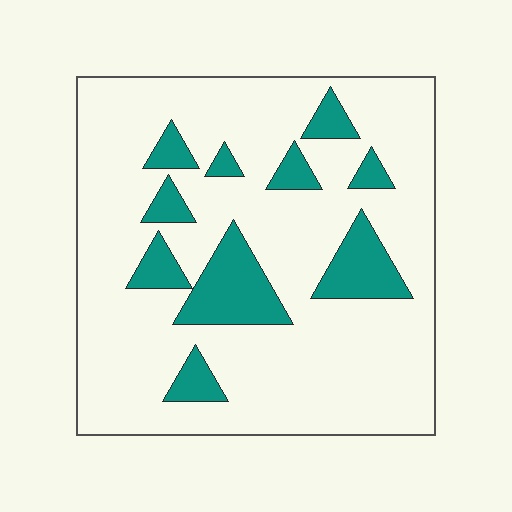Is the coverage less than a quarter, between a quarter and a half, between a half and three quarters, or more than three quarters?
Less than a quarter.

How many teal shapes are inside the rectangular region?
10.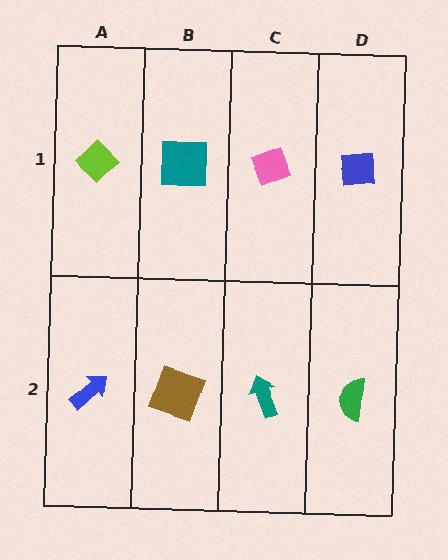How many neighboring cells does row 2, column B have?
3.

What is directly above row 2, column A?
A lime diamond.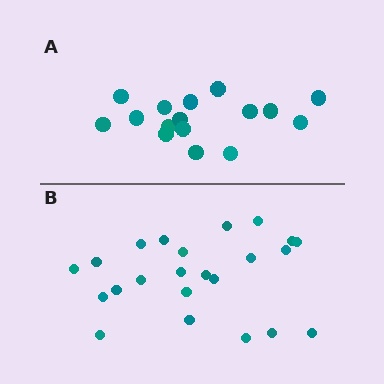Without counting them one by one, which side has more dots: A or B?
Region B (the bottom region) has more dots.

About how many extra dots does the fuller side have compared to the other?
Region B has roughly 8 or so more dots than region A.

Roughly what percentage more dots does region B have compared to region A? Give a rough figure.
About 45% more.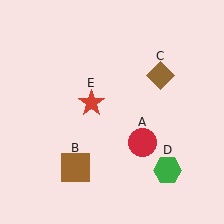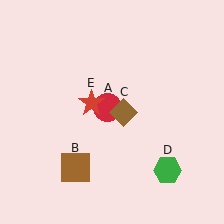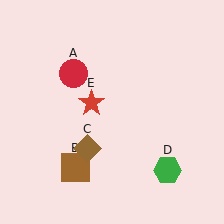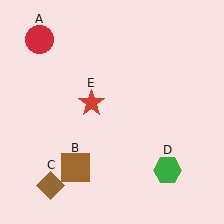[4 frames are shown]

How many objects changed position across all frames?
2 objects changed position: red circle (object A), brown diamond (object C).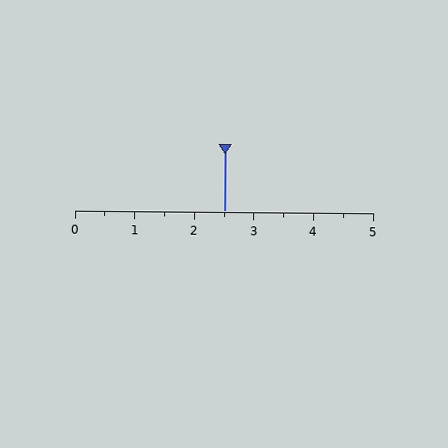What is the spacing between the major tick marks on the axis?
The major ticks are spaced 1 apart.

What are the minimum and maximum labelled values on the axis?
The axis runs from 0 to 5.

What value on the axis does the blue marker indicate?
The marker indicates approximately 2.5.